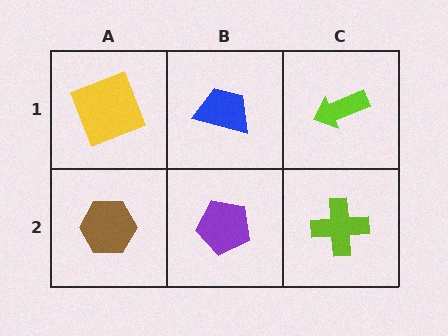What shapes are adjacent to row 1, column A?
A brown hexagon (row 2, column A), a blue trapezoid (row 1, column B).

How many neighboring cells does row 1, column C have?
2.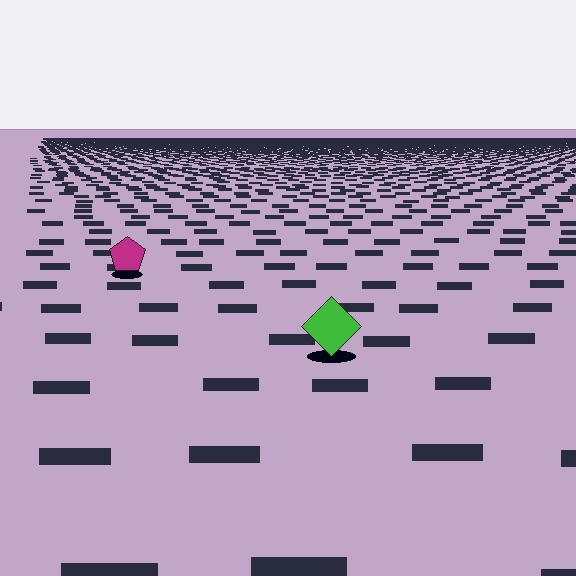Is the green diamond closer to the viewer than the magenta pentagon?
Yes. The green diamond is closer — you can tell from the texture gradient: the ground texture is coarser near it.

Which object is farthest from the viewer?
The magenta pentagon is farthest from the viewer. It appears smaller and the ground texture around it is denser.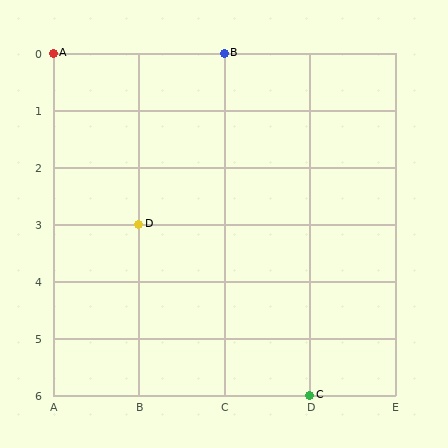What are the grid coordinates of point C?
Point C is at grid coordinates (D, 6).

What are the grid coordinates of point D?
Point D is at grid coordinates (B, 3).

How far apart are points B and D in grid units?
Points B and D are 1 column and 3 rows apart (about 3.2 grid units diagonally).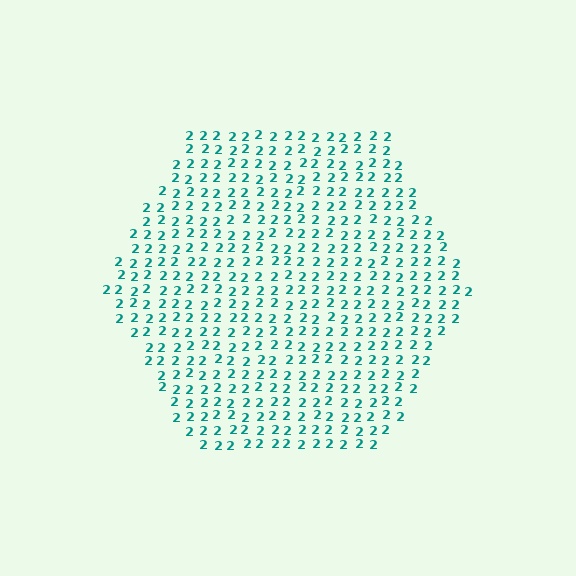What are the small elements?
The small elements are digit 2's.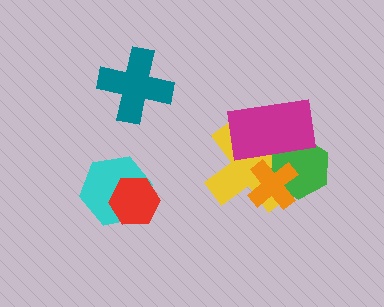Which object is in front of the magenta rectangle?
The orange cross is in front of the magenta rectangle.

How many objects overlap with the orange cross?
3 objects overlap with the orange cross.